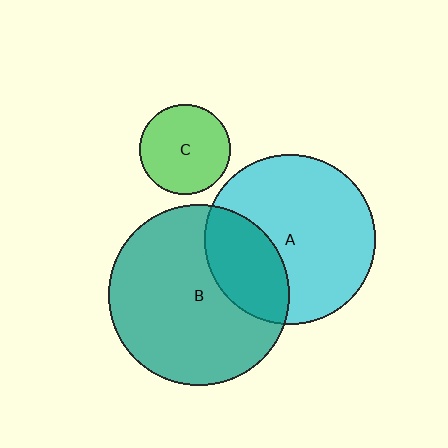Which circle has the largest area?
Circle B (teal).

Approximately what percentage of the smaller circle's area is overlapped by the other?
Approximately 30%.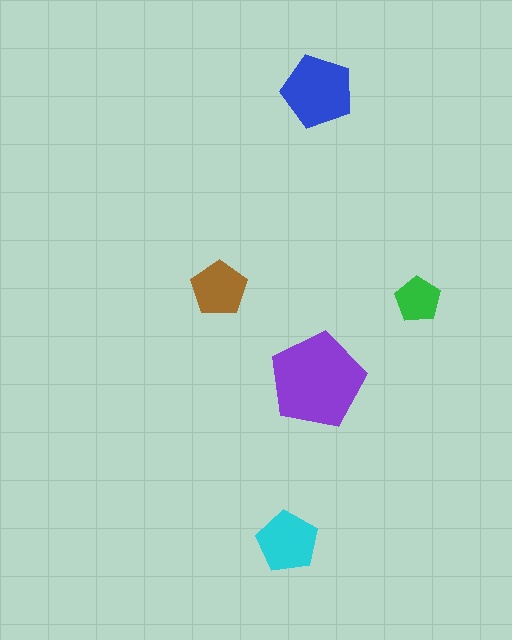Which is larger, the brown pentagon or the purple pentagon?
The purple one.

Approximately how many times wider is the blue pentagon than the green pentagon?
About 1.5 times wider.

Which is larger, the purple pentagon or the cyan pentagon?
The purple one.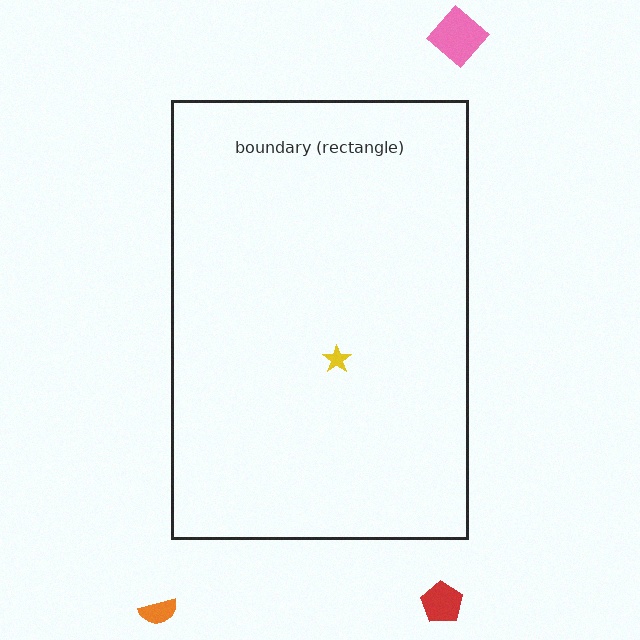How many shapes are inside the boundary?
1 inside, 3 outside.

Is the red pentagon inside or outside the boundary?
Outside.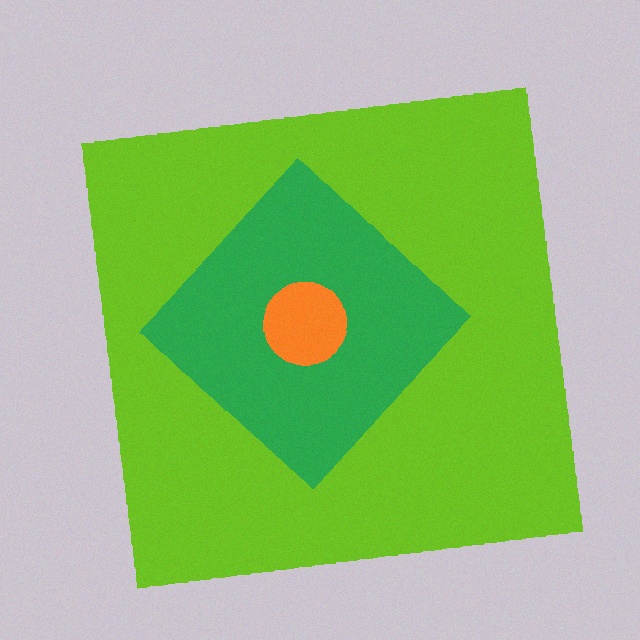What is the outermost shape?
The lime square.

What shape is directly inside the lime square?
The green diamond.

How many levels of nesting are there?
3.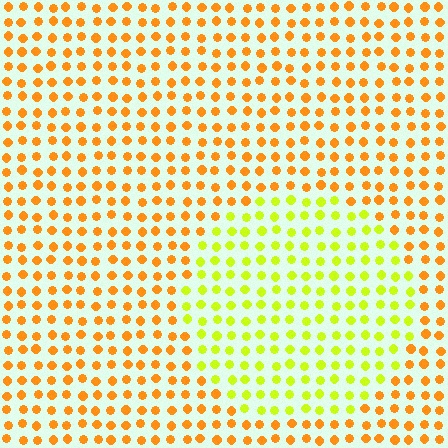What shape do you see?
I see a circle.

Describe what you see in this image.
The image is filled with small orange elements in a uniform arrangement. A circle-shaped region is visible where the elements are tinted to a slightly different hue, forming a subtle color boundary.